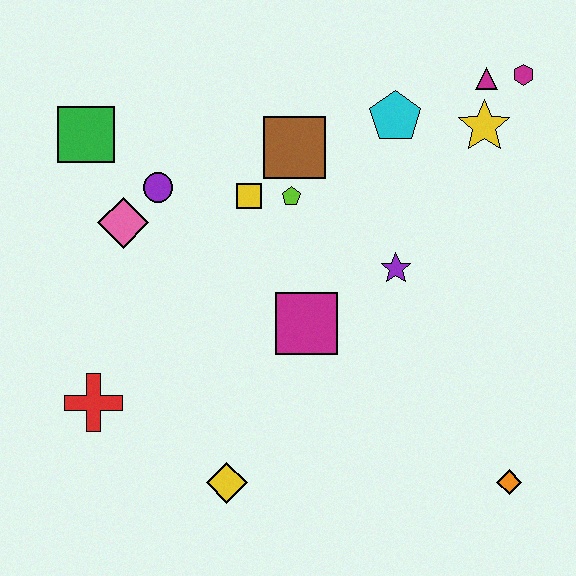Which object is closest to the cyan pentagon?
The yellow star is closest to the cyan pentagon.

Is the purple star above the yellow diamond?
Yes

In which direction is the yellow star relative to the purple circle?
The yellow star is to the right of the purple circle.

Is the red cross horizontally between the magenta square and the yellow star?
No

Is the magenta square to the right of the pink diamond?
Yes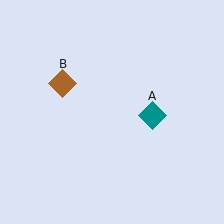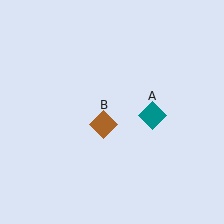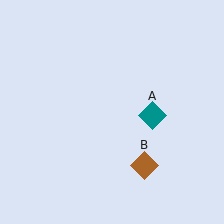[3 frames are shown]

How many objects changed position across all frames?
1 object changed position: brown diamond (object B).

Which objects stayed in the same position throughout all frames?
Teal diamond (object A) remained stationary.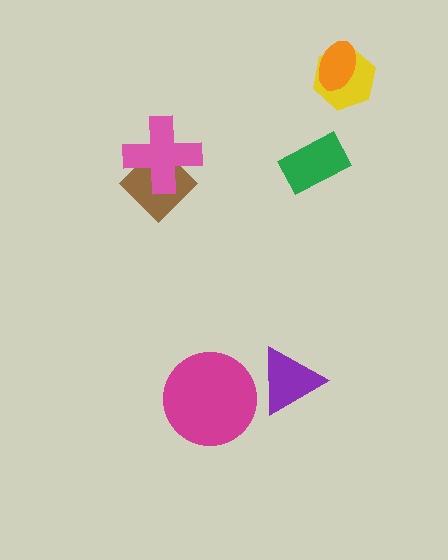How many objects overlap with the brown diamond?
1 object overlaps with the brown diamond.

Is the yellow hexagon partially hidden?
Yes, it is partially covered by another shape.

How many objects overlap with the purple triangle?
0 objects overlap with the purple triangle.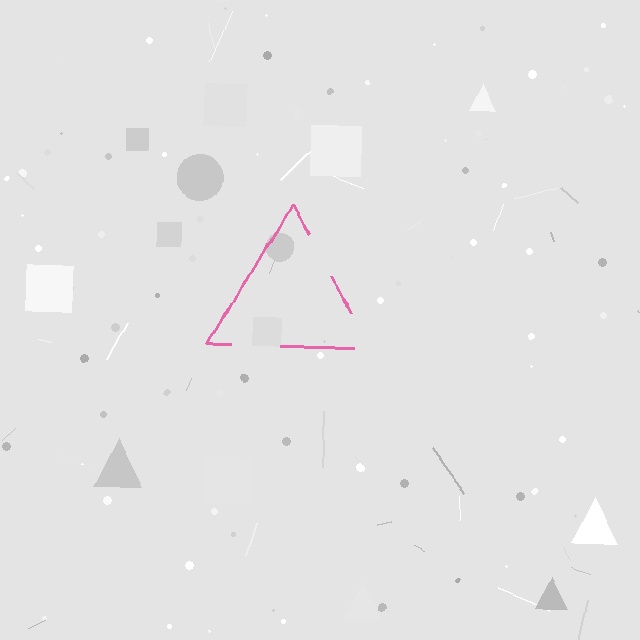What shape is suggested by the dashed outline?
The dashed outline suggests a triangle.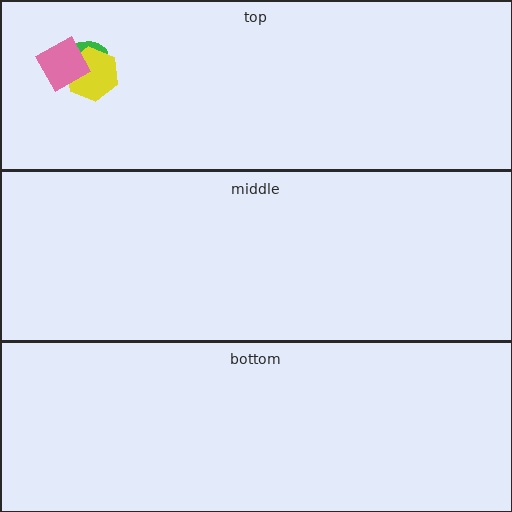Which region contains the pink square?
The top region.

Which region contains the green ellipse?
The top region.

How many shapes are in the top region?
3.